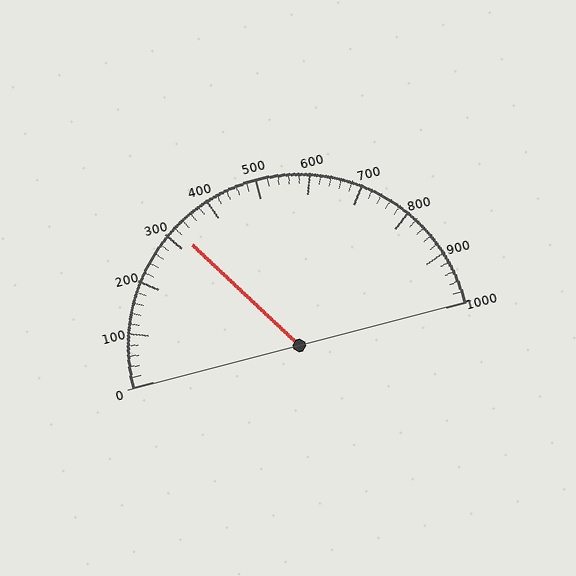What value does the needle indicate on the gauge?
The needle indicates approximately 320.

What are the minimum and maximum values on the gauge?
The gauge ranges from 0 to 1000.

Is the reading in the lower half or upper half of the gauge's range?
The reading is in the lower half of the range (0 to 1000).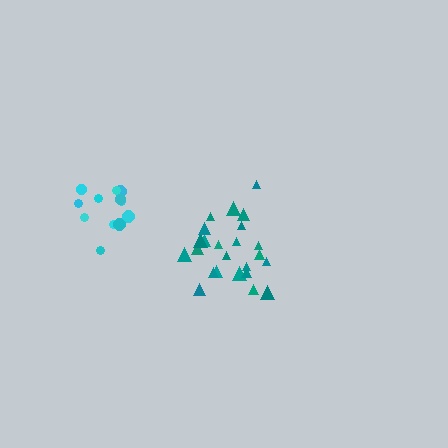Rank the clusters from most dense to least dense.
teal, cyan.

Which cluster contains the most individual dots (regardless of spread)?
Teal (24).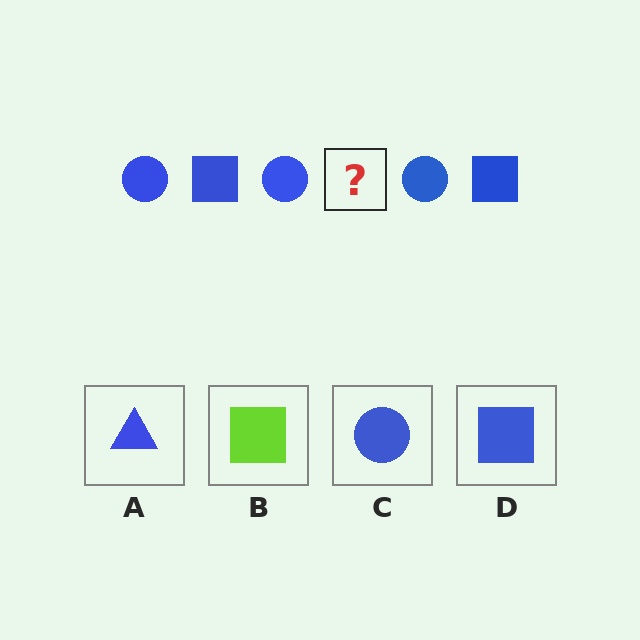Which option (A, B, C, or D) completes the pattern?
D.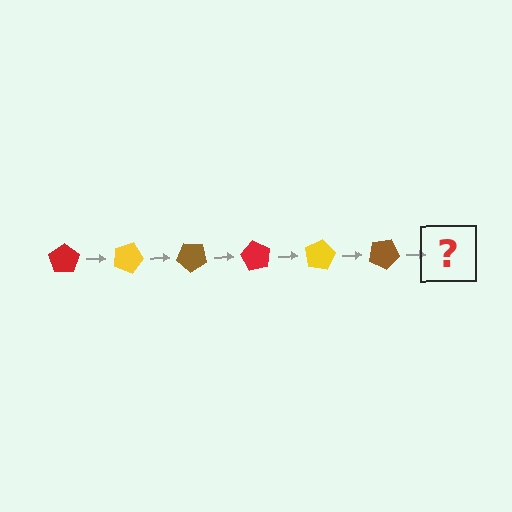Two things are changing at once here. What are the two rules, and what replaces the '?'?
The two rules are that it rotates 20 degrees each step and the color cycles through red, yellow, and brown. The '?' should be a red pentagon, rotated 120 degrees from the start.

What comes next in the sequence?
The next element should be a red pentagon, rotated 120 degrees from the start.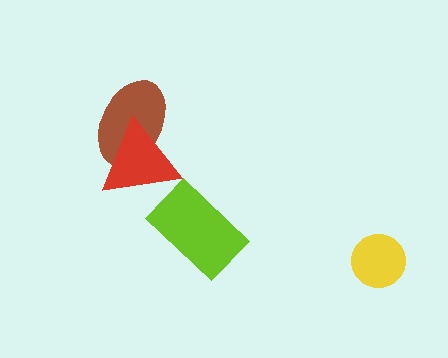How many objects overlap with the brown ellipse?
1 object overlaps with the brown ellipse.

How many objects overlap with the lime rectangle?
0 objects overlap with the lime rectangle.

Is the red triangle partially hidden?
No, no other shape covers it.